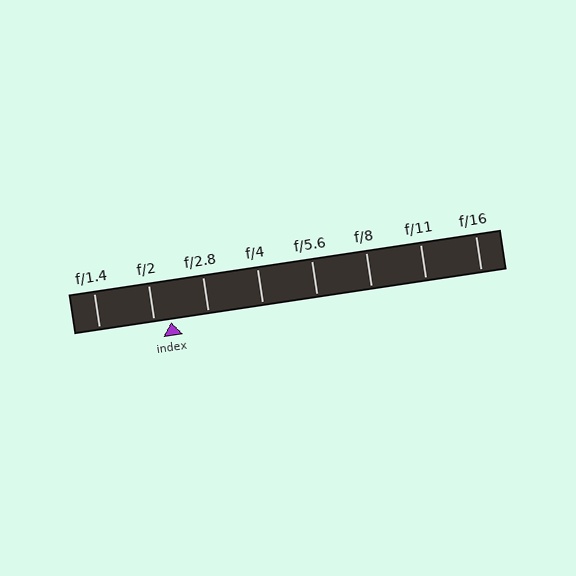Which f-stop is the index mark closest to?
The index mark is closest to f/2.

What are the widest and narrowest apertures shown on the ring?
The widest aperture shown is f/1.4 and the narrowest is f/16.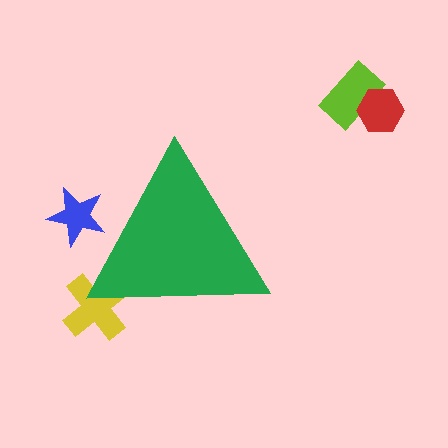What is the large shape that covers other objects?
A green triangle.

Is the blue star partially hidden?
Yes, the blue star is partially hidden behind the green triangle.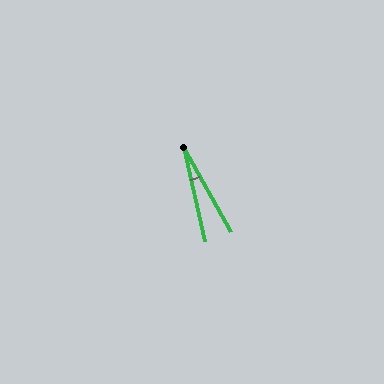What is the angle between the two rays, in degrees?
Approximately 16 degrees.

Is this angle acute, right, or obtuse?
It is acute.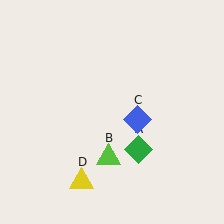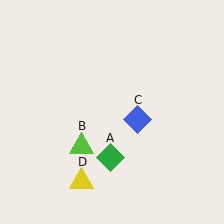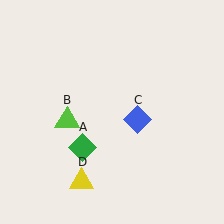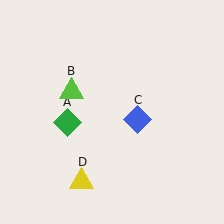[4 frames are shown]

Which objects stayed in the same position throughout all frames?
Blue diamond (object C) and yellow triangle (object D) remained stationary.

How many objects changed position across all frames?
2 objects changed position: green diamond (object A), lime triangle (object B).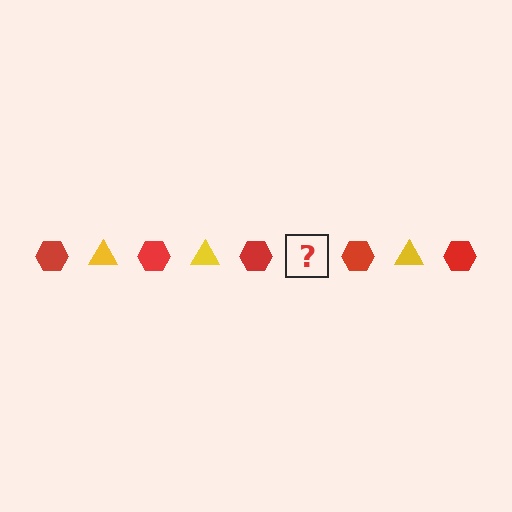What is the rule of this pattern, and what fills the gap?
The rule is that the pattern alternates between red hexagon and yellow triangle. The gap should be filled with a yellow triangle.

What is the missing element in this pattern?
The missing element is a yellow triangle.